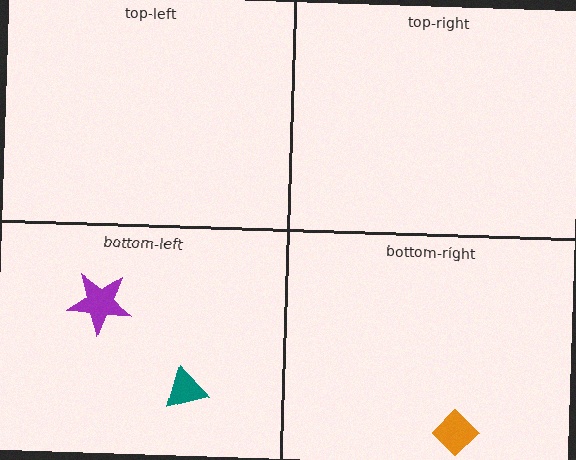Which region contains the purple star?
The bottom-left region.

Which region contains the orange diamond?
The bottom-right region.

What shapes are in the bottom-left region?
The purple star, the teal triangle.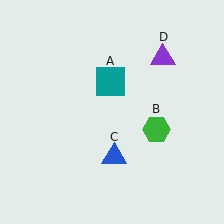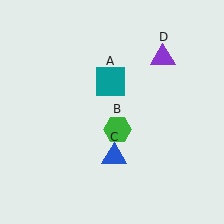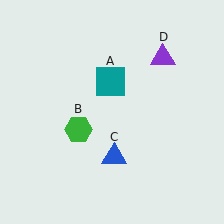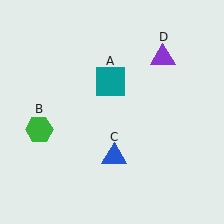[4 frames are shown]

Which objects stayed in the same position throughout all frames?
Teal square (object A) and blue triangle (object C) and purple triangle (object D) remained stationary.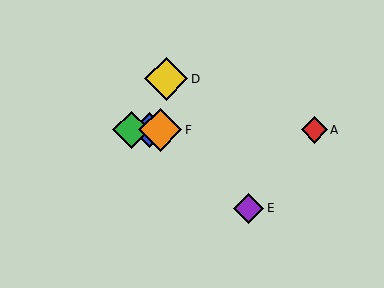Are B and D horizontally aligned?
No, B is at y≈130 and D is at y≈79.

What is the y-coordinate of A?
Object A is at y≈130.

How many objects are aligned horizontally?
4 objects (A, B, C, F) are aligned horizontally.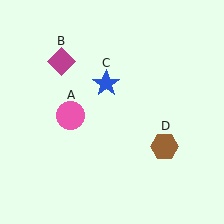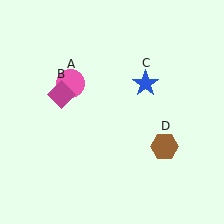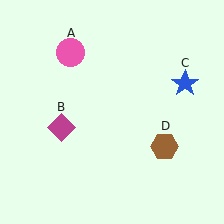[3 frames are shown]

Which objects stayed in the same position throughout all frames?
Brown hexagon (object D) remained stationary.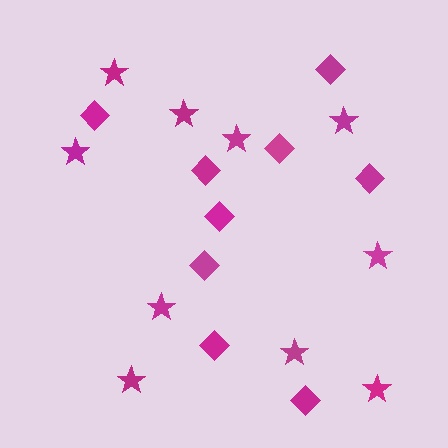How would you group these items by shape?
There are 2 groups: one group of diamonds (9) and one group of stars (10).